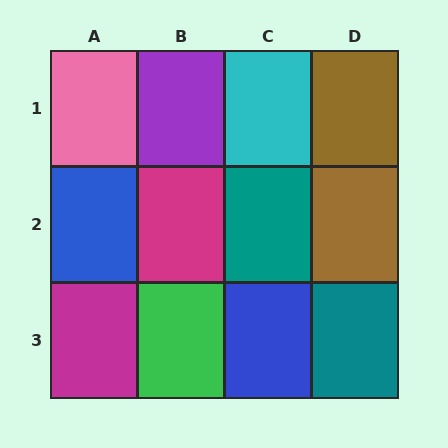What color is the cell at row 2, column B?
Magenta.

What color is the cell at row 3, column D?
Teal.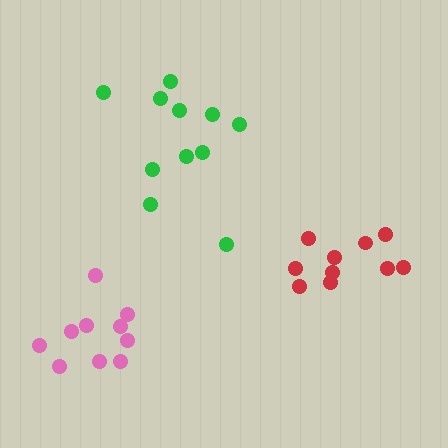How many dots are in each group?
Group 1: 10 dots, Group 2: 10 dots, Group 3: 11 dots (31 total).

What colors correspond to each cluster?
The clusters are colored: red, pink, green.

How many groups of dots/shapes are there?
There are 3 groups.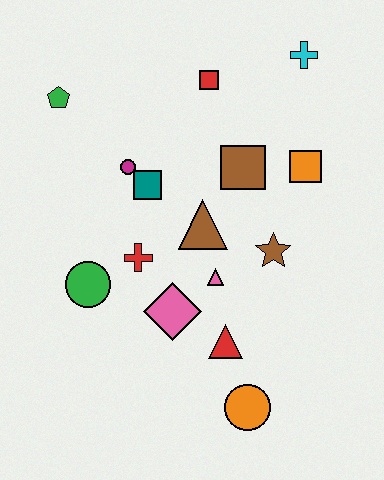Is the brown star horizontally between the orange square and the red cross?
Yes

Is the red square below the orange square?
No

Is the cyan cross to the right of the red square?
Yes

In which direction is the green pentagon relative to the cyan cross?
The green pentagon is to the left of the cyan cross.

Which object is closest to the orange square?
The brown square is closest to the orange square.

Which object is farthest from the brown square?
The orange circle is farthest from the brown square.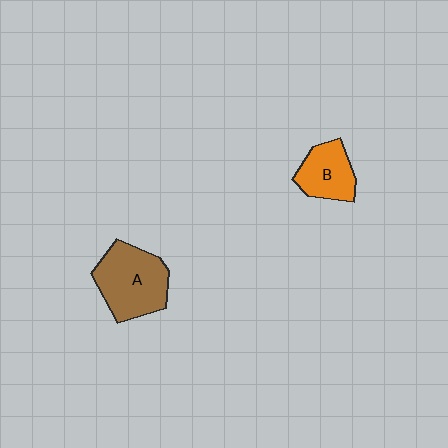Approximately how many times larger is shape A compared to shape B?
Approximately 1.6 times.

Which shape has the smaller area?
Shape B (orange).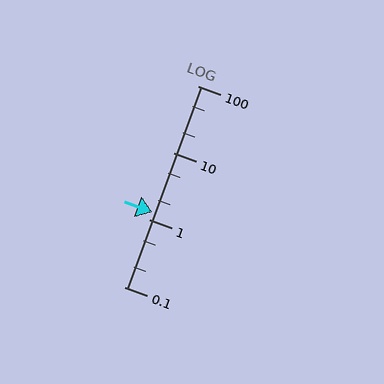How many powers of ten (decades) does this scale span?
The scale spans 3 decades, from 0.1 to 100.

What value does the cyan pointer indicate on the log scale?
The pointer indicates approximately 1.3.